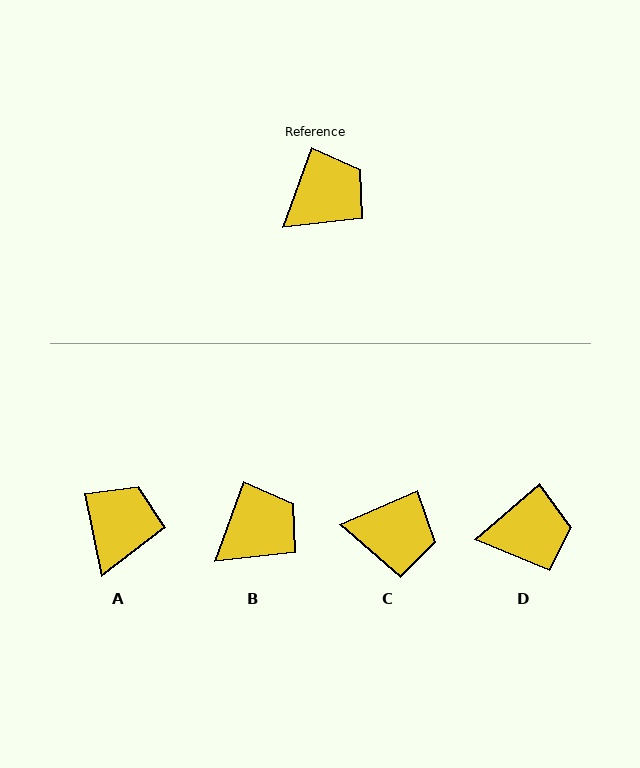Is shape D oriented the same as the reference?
No, it is off by about 30 degrees.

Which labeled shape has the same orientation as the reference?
B.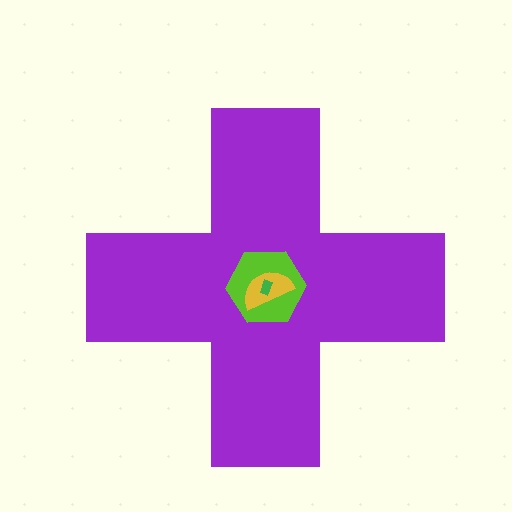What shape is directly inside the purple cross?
The lime hexagon.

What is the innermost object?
The green rectangle.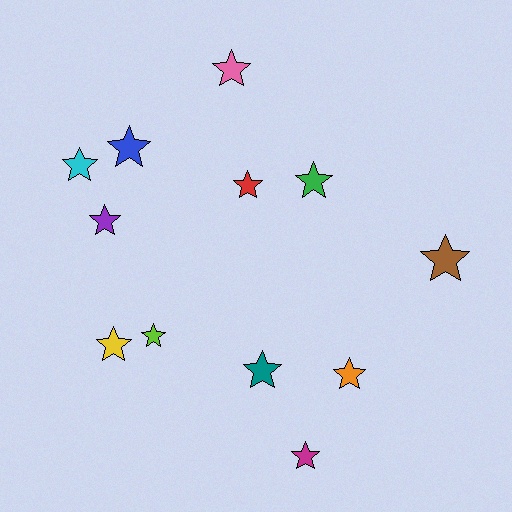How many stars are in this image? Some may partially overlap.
There are 12 stars.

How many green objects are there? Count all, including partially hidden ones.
There is 1 green object.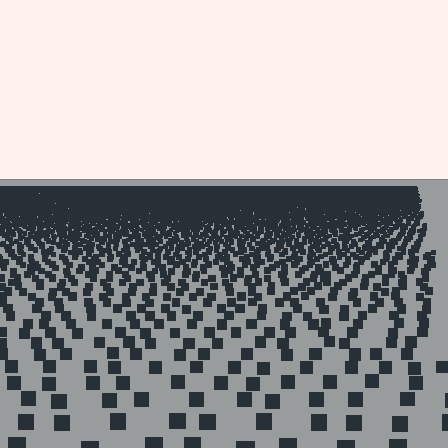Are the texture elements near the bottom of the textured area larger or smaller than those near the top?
Larger. Near the bottom, elements are closer to the viewer and appear at a bigger on-screen size.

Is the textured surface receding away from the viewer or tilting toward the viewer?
The surface is receding away from the viewer. Texture elements get smaller and denser toward the top.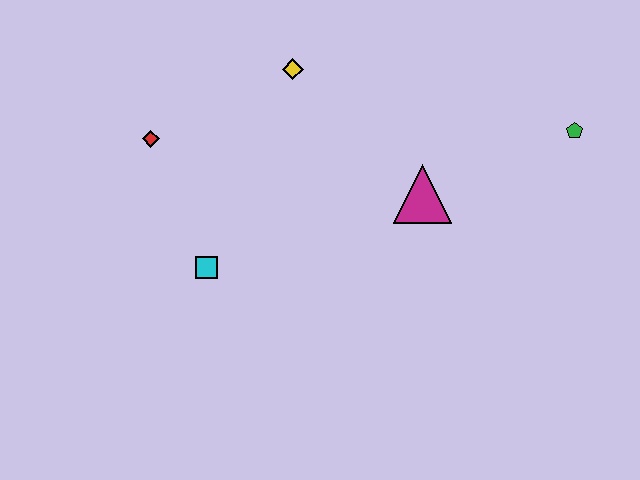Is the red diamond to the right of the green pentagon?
No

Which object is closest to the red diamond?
The cyan square is closest to the red diamond.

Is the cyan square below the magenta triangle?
Yes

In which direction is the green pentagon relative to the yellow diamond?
The green pentagon is to the right of the yellow diamond.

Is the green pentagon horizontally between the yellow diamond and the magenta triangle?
No